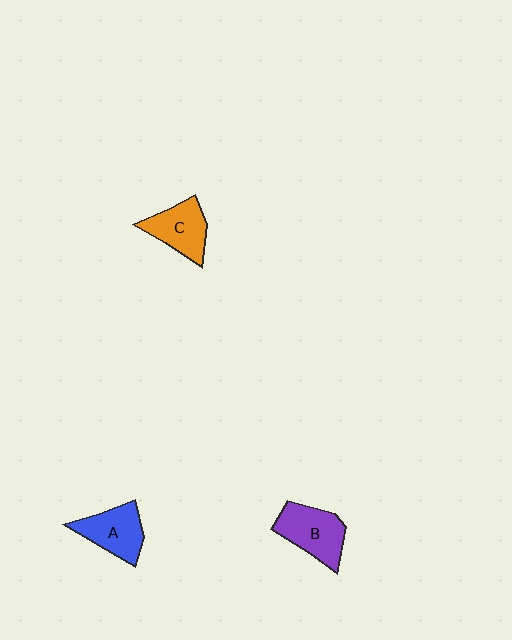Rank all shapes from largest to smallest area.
From largest to smallest: B (purple), A (blue), C (orange).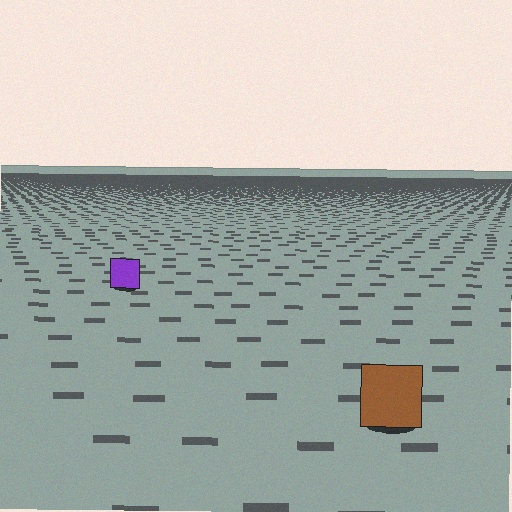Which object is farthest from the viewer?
The purple square is farthest from the viewer. It appears smaller and the ground texture around it is denser.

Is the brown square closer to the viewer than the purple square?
Yes. The brown square is closer — you can tell from the texture gradient: the ground texture is coarser near it.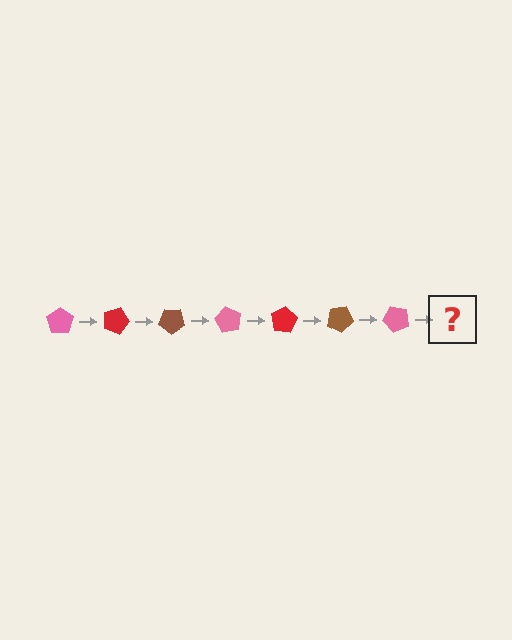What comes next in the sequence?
The next element should be a red pentagon, rotated 140 degrees from the start.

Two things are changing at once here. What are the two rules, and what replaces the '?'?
The two rules are that it rotates 20 degrees each step and the color cycles through pink, red, and brown. The '?' should be a red pentagon, rotated 140 degrees from the start.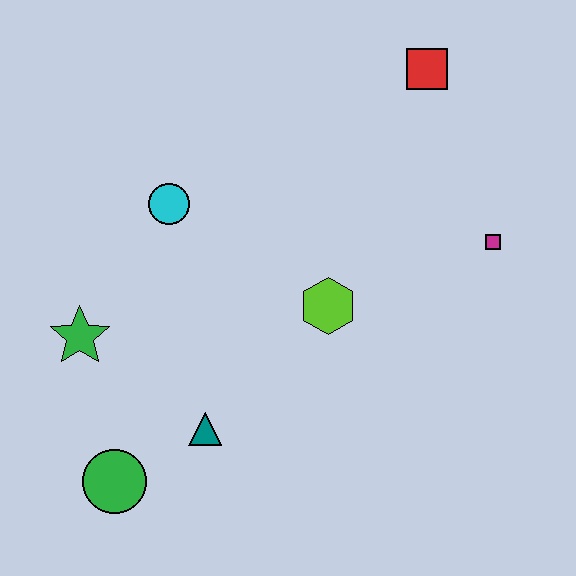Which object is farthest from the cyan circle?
The magenta square is farthest from the cyan circle.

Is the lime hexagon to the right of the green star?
Yes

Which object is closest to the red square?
The magenta square is closest to the red square.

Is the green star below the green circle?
No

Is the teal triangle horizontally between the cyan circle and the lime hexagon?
Yes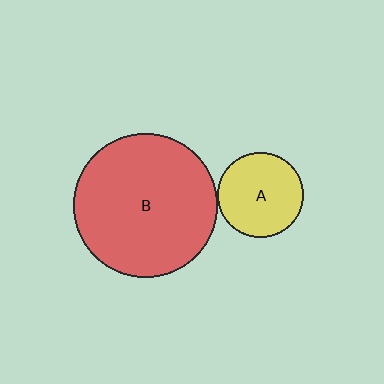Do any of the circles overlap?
No, none of the circles overlap.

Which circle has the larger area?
Circle B (red).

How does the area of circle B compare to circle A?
Approximately 2.8 times.